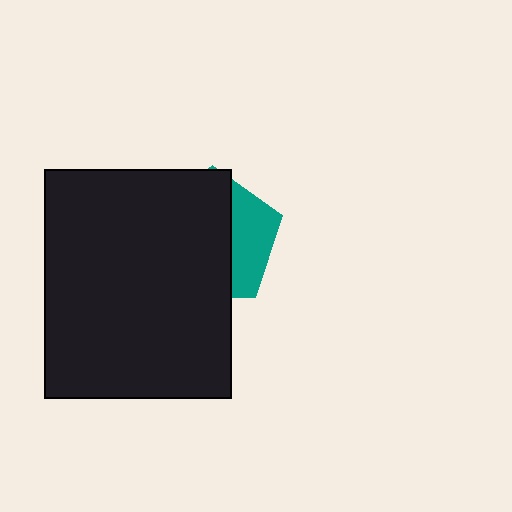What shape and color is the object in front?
The object in front is a black rectangle.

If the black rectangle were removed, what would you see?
You would see the complete teal pentagon.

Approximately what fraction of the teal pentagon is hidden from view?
Roughly 68% of the teal pentagon is hidden behind the black rectangle.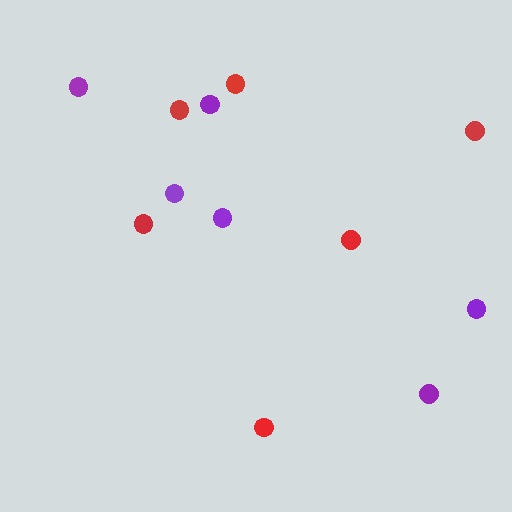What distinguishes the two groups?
There are 2 groups: one group of red circles (6) and one group of purple circles (6).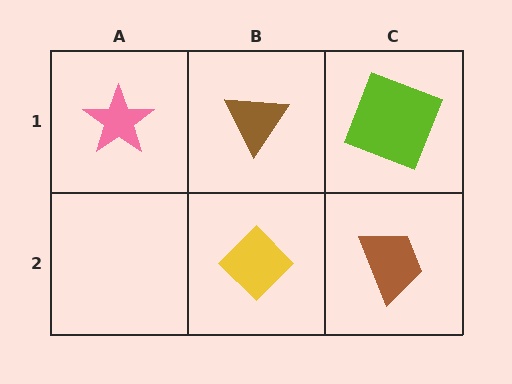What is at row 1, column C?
A lime square.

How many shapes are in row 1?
3 shapes.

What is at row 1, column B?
A brown triangle.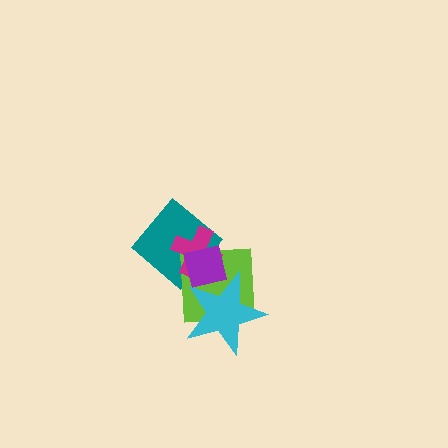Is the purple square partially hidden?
No, no other shape covers it.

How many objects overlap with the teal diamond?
3 objects overlap with the teal diamond.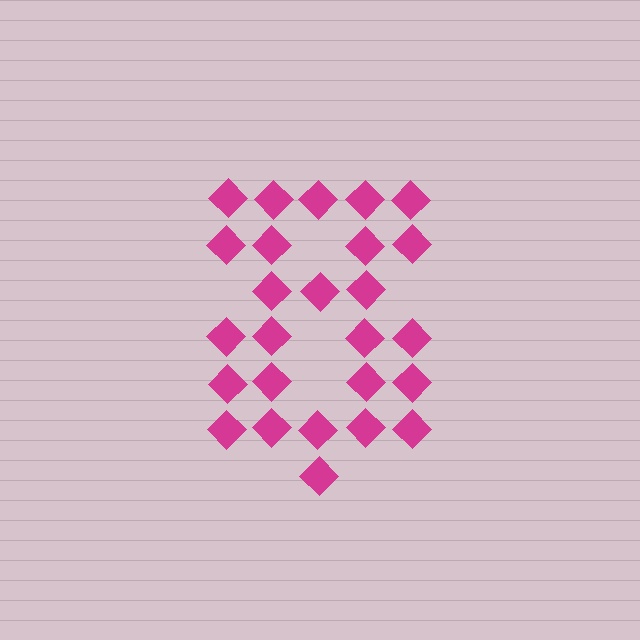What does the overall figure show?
The overall figure shows the digit 8.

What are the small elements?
The small elements are diamonds.